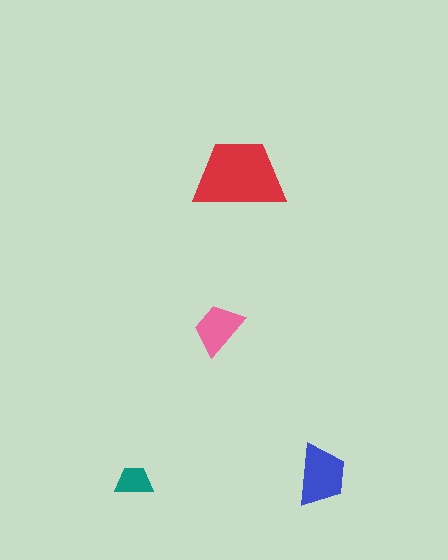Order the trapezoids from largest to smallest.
the red one, the blue one, the pink one, the teal one.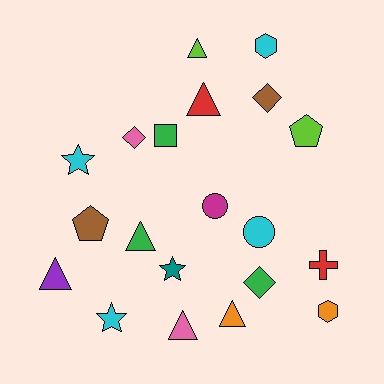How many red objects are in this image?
There are 2 red objects.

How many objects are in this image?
There are 20 objects.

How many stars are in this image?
There are 3 stars.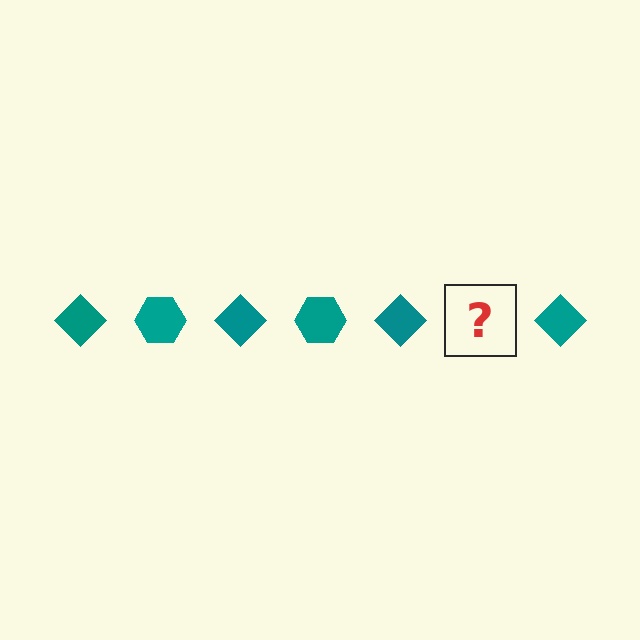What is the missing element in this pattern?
The missing element is a teal hexagon.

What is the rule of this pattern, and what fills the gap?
The rule is that the pattern cycles through diamond, hexagon shapes in teal. The gap should be filled with a teal hexagon.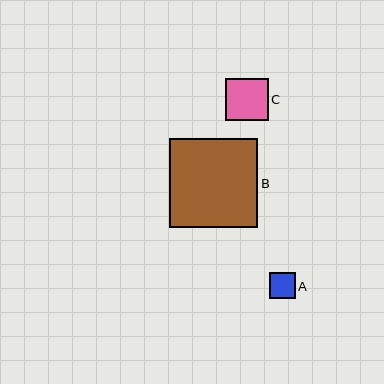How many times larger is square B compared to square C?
Square B is approximately 2.1 times the size of square C.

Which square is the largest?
Square B is the largest with a size of approximately 89 pixels.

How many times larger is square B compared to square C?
Square B is approximately 2.1 times the size of square C.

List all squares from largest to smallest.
From largest to smallest: B, C, A.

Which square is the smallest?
Square A is the smallest with a size of approximately 26 pixels.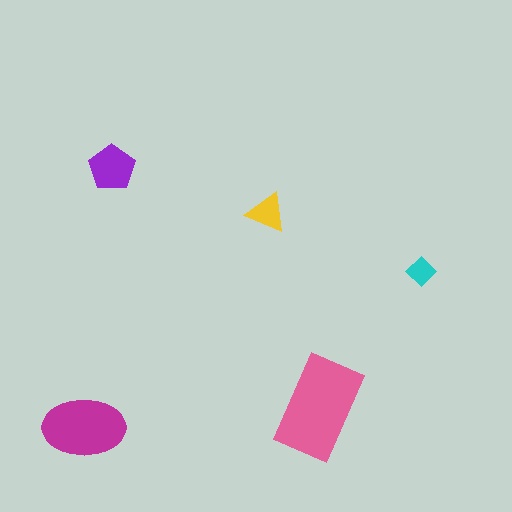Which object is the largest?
The pink rectangle.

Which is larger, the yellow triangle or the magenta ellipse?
The magenta ellipse.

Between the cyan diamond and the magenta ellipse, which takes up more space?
The magenta ellipse.